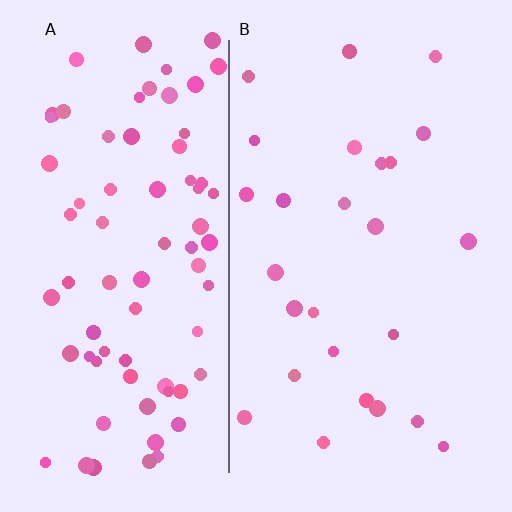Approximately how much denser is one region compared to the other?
Approximately 3.0× — region A over region B.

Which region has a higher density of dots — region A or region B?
A (the left).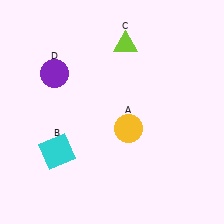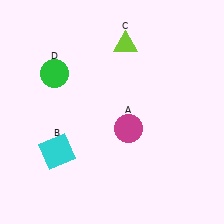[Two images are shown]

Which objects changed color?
A changed from yellow to magenta. D changed from purple to green.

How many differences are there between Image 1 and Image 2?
There are 2 differences between the two images.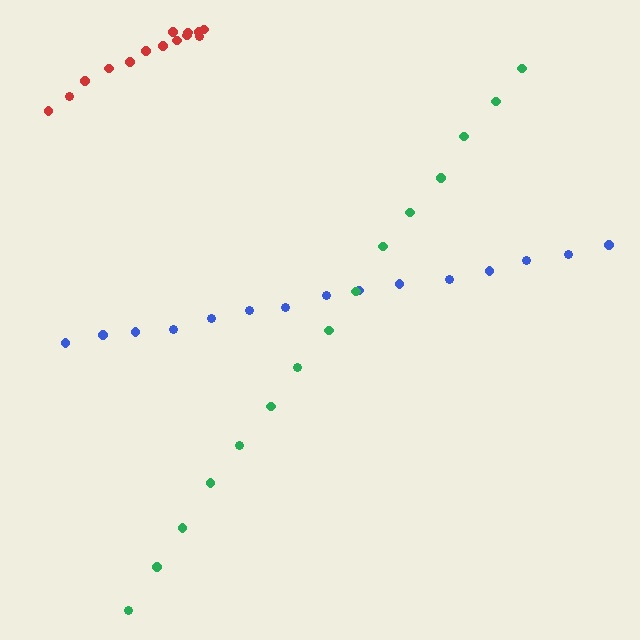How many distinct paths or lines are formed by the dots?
There are 3 distinct paths.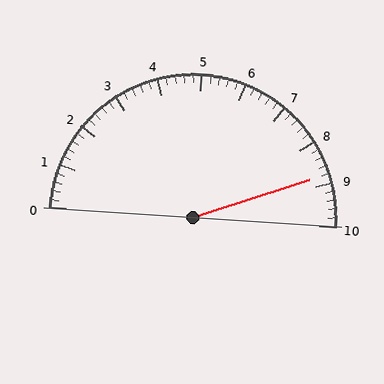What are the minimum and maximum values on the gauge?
The gauge ranges from 0 to 10.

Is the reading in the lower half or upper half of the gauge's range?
The reading is in the upper half of the range (0 to 10).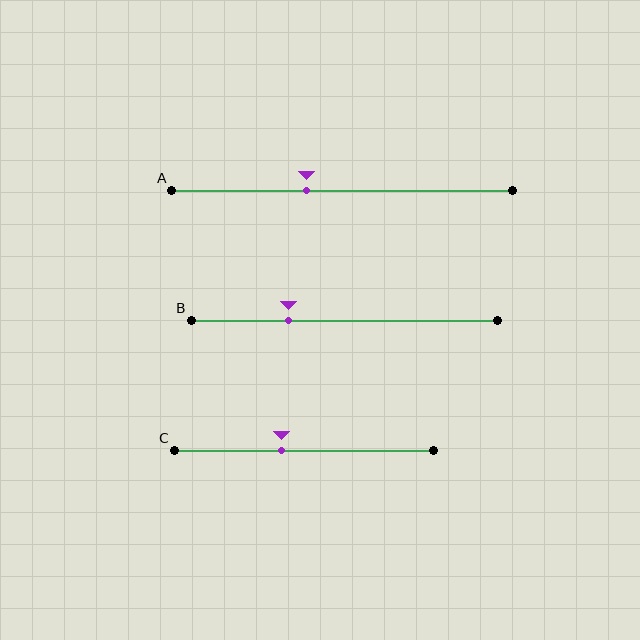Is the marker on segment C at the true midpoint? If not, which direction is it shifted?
No, the marker on segment C is shifted to the left by about 9% of the segment length.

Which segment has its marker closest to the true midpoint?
Segment C has its marker closest to the true midpoint.